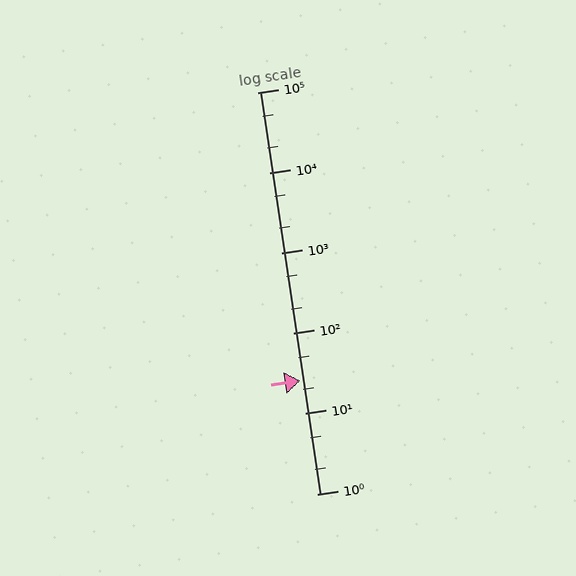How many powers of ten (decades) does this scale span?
The scale spans 5 decades, from 1 to 100000.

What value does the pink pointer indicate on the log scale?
The pointer indicates approximately 26.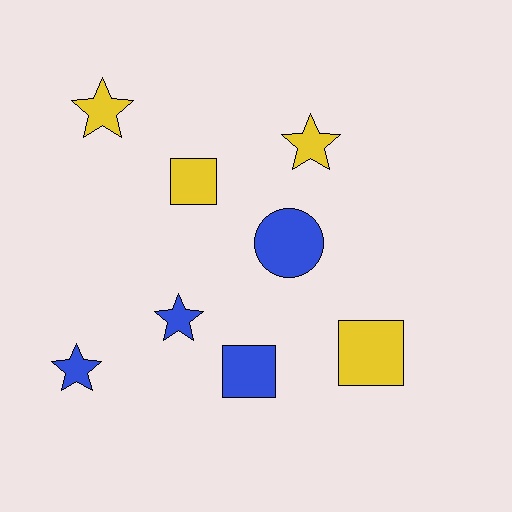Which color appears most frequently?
Yellow, with 4 objects.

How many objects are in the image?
There are 8 objects.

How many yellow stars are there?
There are 2 yellow stars.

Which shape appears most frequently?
Star, with 4 objects.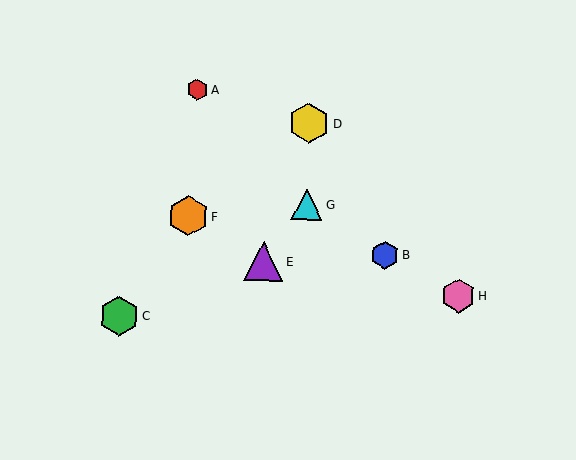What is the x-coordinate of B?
Object B is at x≈385.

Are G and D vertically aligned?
Yes, both are at x≈307.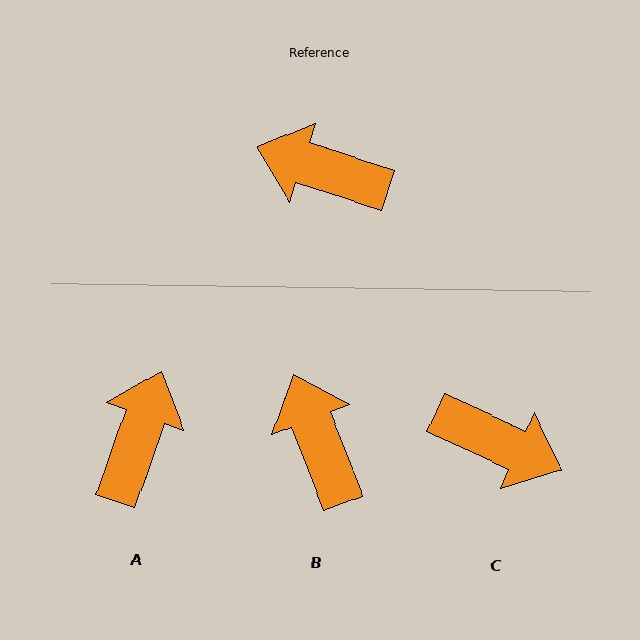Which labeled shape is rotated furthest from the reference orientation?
C, about 174 degrees away.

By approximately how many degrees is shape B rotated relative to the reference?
Approximately 50 degrees clockwise.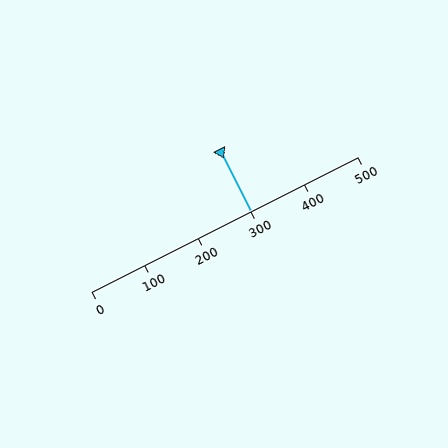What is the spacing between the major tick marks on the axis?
The major ticks are spaced 100 apart.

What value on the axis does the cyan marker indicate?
The marker indicates approximately 300.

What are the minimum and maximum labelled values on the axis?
The axis runs from 0 to 500.